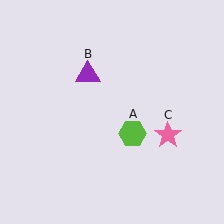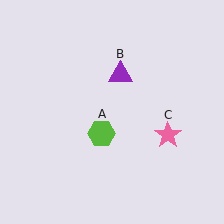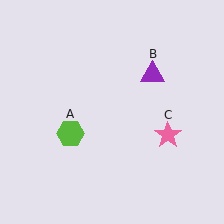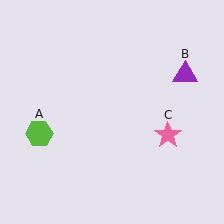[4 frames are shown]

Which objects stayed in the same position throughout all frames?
Pink star (object C) remained stationary.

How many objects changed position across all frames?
2 objects changed position: lime hexagon (object A), purple triangle (object B).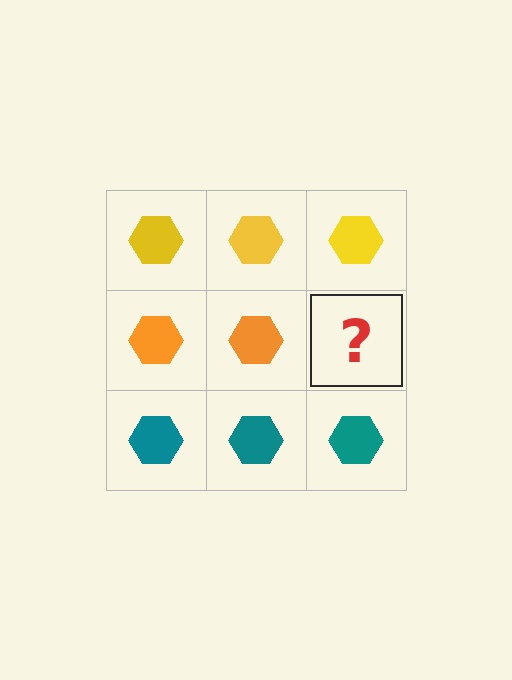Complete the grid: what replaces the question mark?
The question mark should be replaced with an orange hexagon.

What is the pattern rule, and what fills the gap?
The rule is that each row has a consistent color. The gap should be filled with an orange hexagon.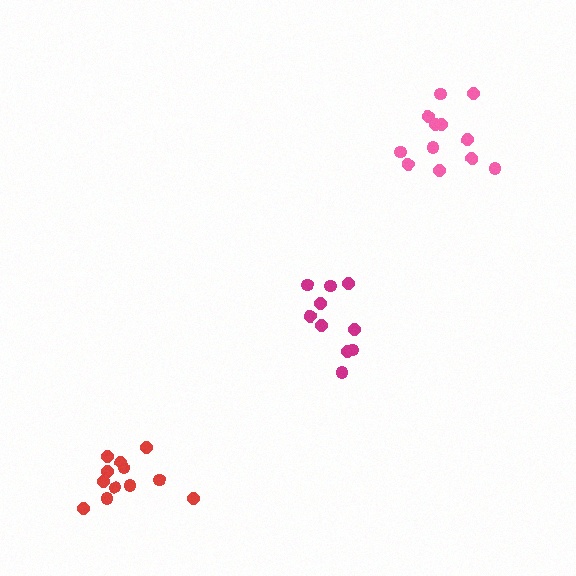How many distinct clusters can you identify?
There are 3 distinct clusters.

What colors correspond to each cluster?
The clusters are colored: magenta, pink, red.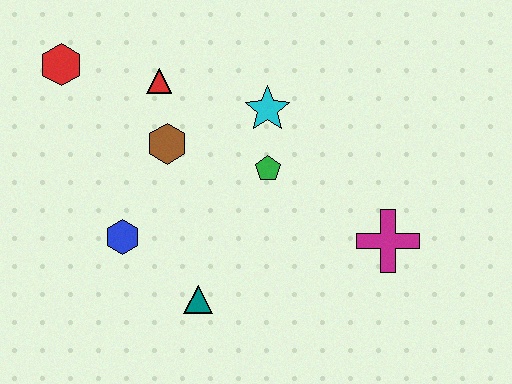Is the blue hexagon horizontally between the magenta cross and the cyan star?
No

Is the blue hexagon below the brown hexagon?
Yes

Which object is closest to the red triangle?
The brown hexagon is closest to the red triangle.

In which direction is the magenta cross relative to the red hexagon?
The magenta cross is to the right of the red hexagon.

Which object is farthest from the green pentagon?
The red hexagon is farthest from the green pentagon.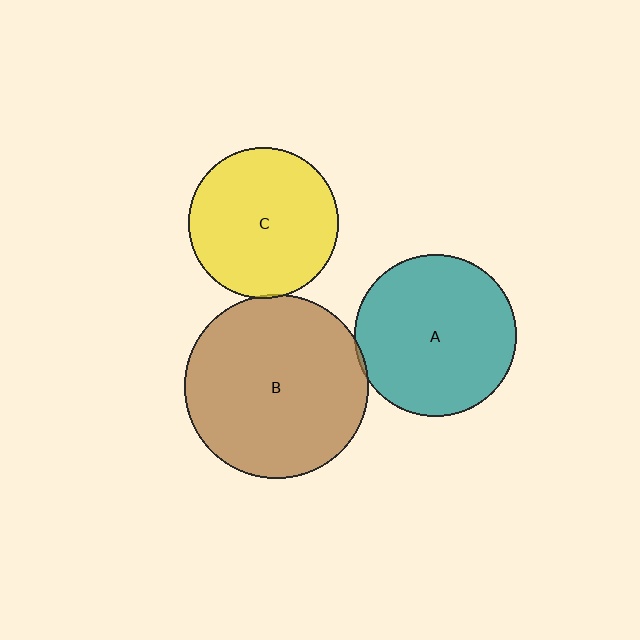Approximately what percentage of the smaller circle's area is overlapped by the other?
Approximately 5%.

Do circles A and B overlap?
Yes.